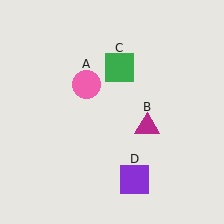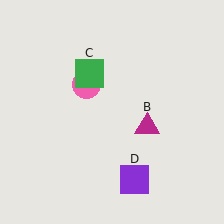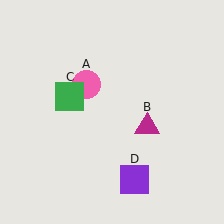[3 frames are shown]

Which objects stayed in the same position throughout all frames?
Pink circle (object A) and magenta triangle (object B) and purple square (object D) remained stationary.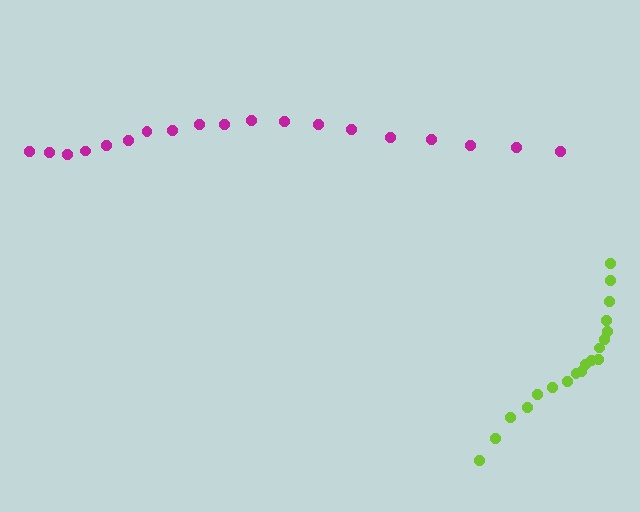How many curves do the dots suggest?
There are 2 distinct paths.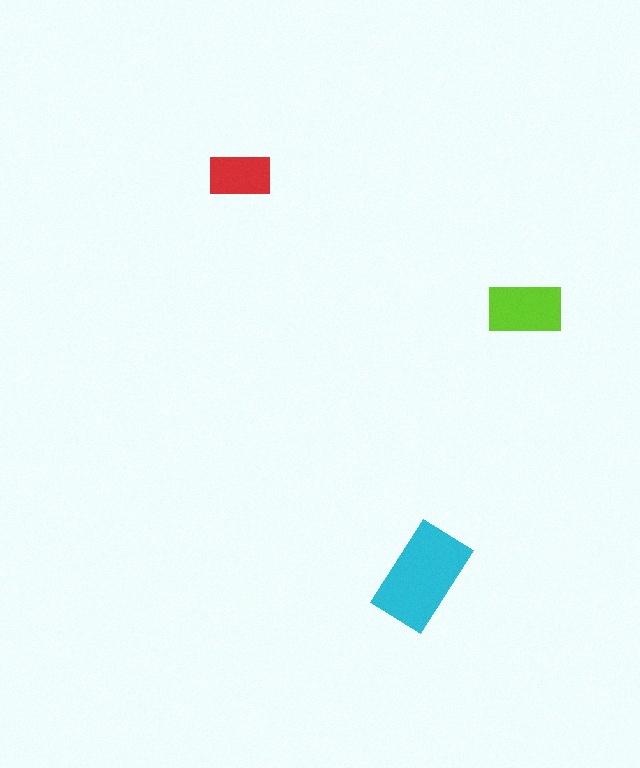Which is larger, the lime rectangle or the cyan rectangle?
The cyan one.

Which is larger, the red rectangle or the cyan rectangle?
The cyan one.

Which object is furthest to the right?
The lime rectangle is rightmost.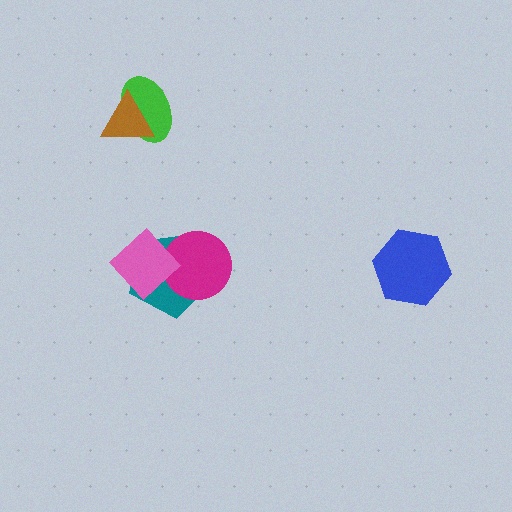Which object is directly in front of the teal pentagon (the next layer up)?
The magenta circle is directly in front of the teal pentagon.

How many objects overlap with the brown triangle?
1 object overlaps with the brown triangle.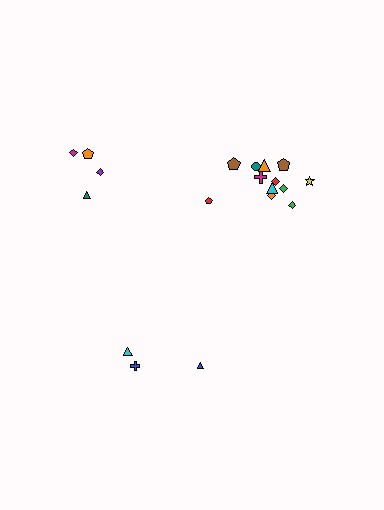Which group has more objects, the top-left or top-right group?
The top-right group.